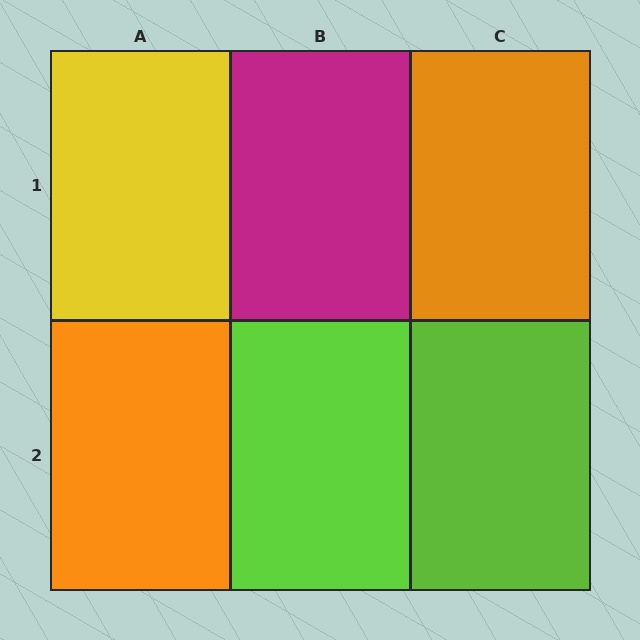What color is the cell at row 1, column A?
Yellow.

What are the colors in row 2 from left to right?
Orange, lime, lime.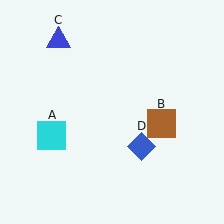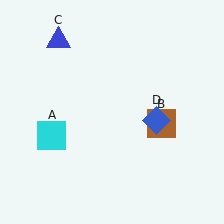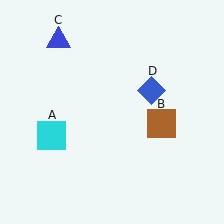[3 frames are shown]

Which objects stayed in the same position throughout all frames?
Cyan square (object A) and brown square (object B) and blue triangle (object C) remained stationary.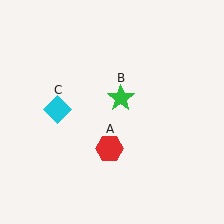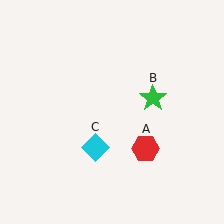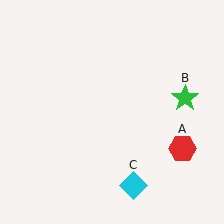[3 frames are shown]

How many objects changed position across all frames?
3 objects changed position: red hexagon (object A), green star (object B), cyan diamond (object C).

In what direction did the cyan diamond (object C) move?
The cyan diamond (object C) moved down and to the right.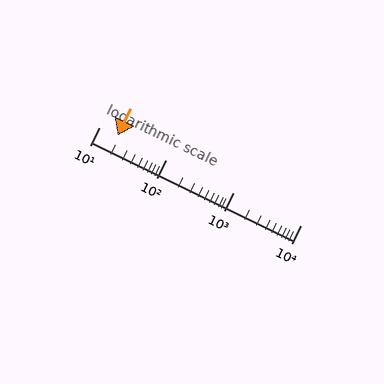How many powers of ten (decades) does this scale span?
The scale spans 3 decades, from 10 to 10000.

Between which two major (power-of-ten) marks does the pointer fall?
The pointer is between 10 and 100.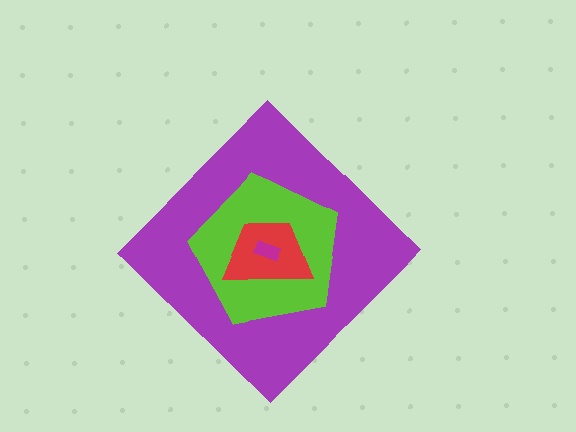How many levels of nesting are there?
4.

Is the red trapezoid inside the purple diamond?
Yes.